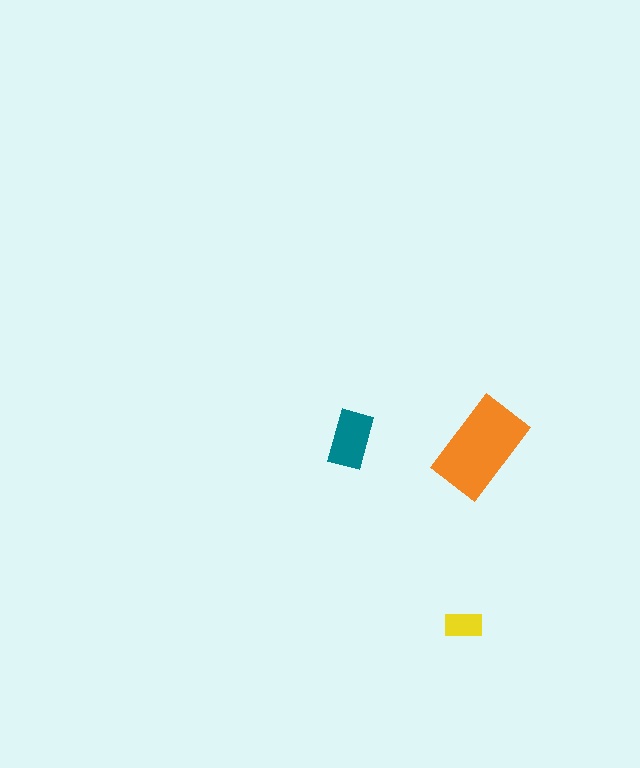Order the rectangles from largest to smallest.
the orange one, the teal one, the yellow one.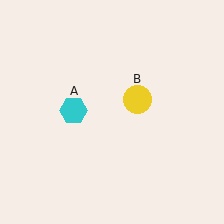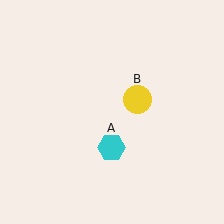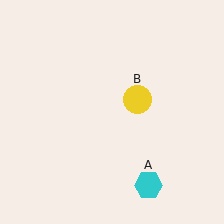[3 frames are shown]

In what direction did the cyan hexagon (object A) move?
The cyan hexagon (object A) moved down and to the right.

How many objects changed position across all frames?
1 object changed position: cyan hexagon (object A).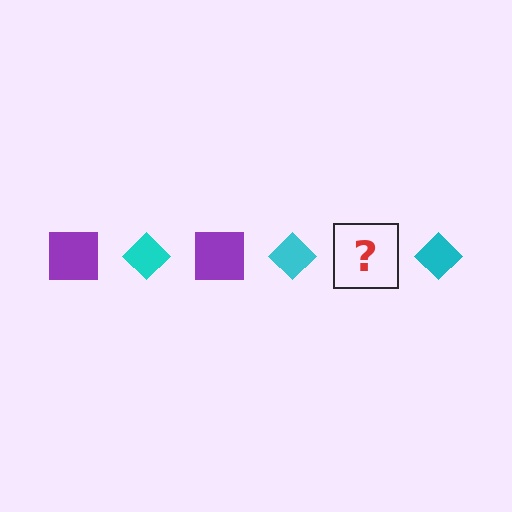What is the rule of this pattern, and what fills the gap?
The rule is that the pattern alternates between purple square and cyan diamond. The gap should be filled with a purple square.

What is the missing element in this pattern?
The missing element is a purple square.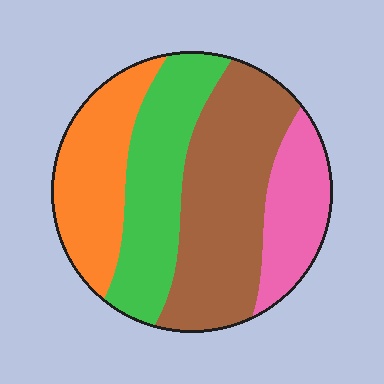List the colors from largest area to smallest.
From largest to smallest: brown, green, orange, pink.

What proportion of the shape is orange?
Orange takes up about one fifth (1/5) of the shape.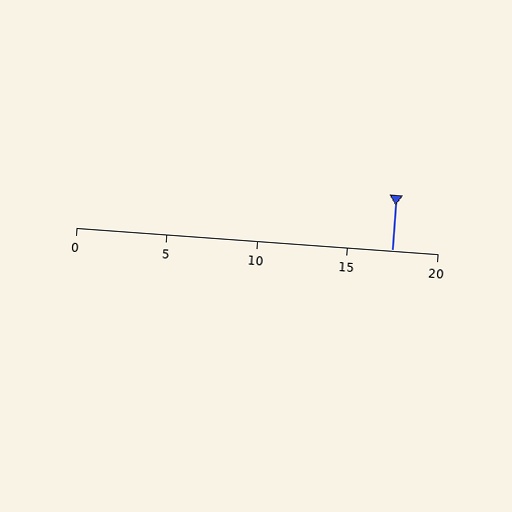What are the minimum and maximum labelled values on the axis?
The axis runs from 0 to 20.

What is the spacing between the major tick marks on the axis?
The major ticks are spaced 5 apart.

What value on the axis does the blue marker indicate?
The marker indicates approximately 17.5.